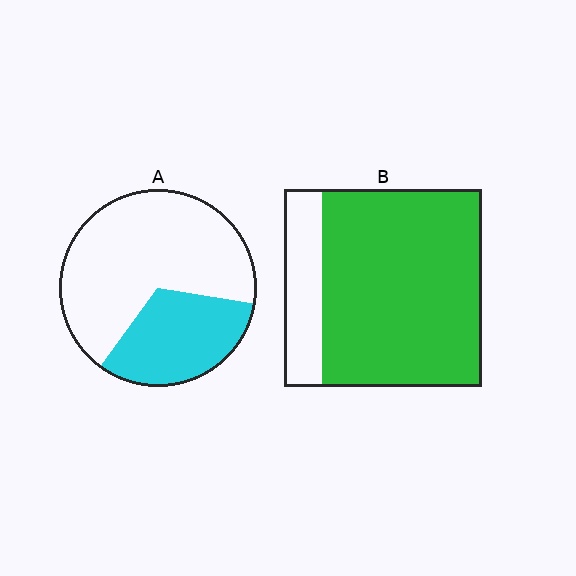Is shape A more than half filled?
No.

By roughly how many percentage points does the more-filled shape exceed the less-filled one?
By roughly 50 percentage points (B over A).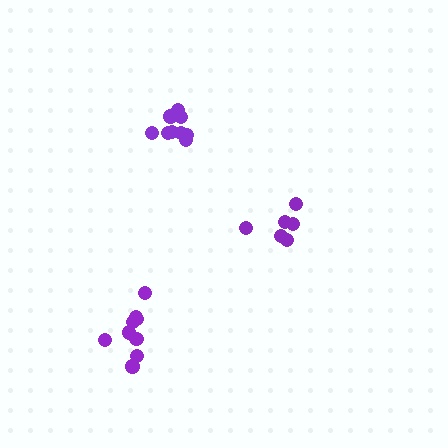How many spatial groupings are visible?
There are 3 spatial groupings.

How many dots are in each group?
Group 1: 6 dots, Group 2: 9 dots, Group 3: 9 dots (24 total).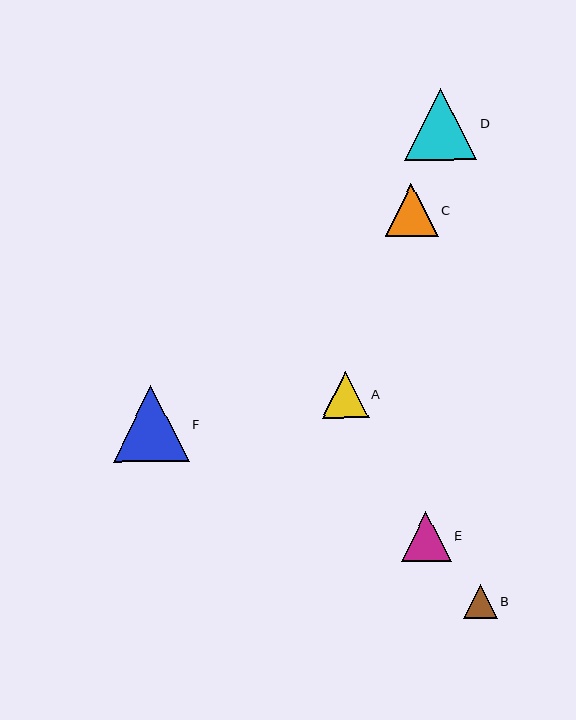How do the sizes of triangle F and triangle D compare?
Triangle F and triangle D are approximately the same size.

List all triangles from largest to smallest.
From largest to smallest: F, D, C, E, A, B.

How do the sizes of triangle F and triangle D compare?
Triangle F and triangle D are approximately the same size.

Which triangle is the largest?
Triangle F is the largest with a size of approximately 76 pixels.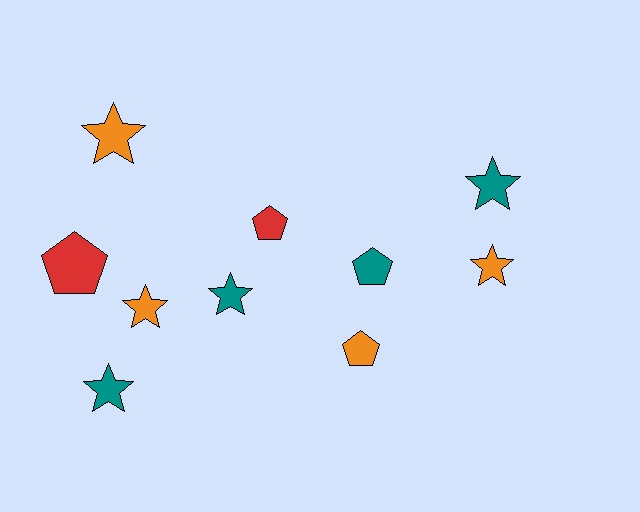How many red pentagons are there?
There are 2 red pentagons.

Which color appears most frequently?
Teal, with 4 objects.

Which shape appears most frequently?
Star, with 6 objects.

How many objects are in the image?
There are 10 objects.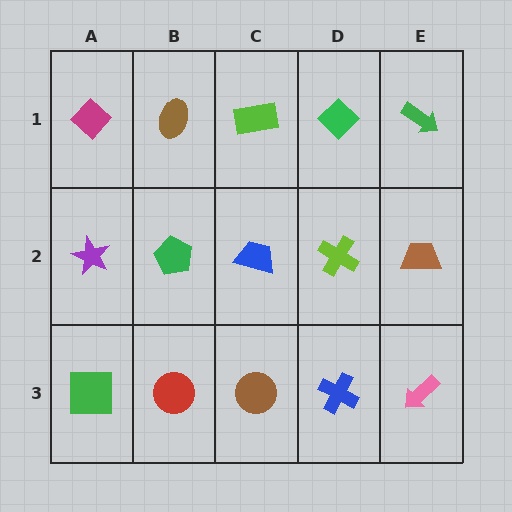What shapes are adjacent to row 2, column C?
A lime rectangle (row 1, column C), a brown circle (row 3, column C), a green pentagon (row 2, column B), a lime cross (row 2, column D).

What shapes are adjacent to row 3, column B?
A green pentagon (row 2, column B), a green square (row 3, column A), a brown circle (row 3, column C).